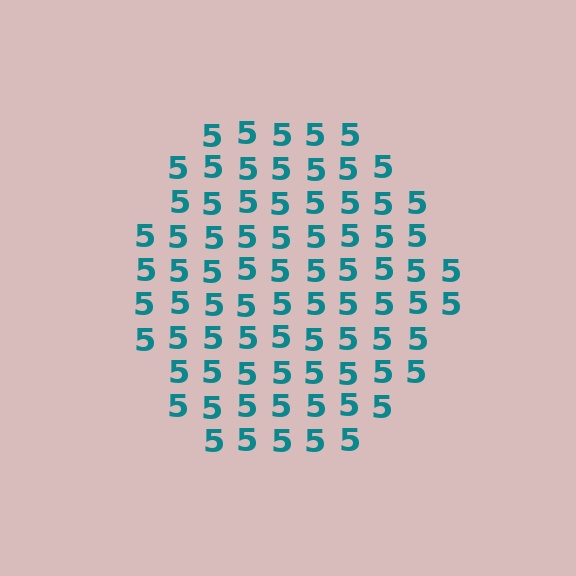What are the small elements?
The small elements are digit 5's.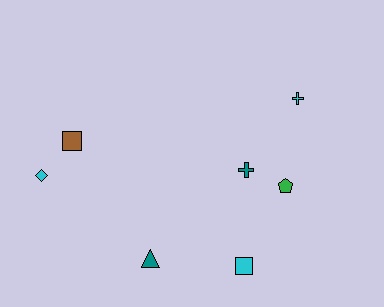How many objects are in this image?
There are 7 objects.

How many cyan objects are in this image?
There are 3 cyan objects.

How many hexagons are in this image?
There are no hexagons.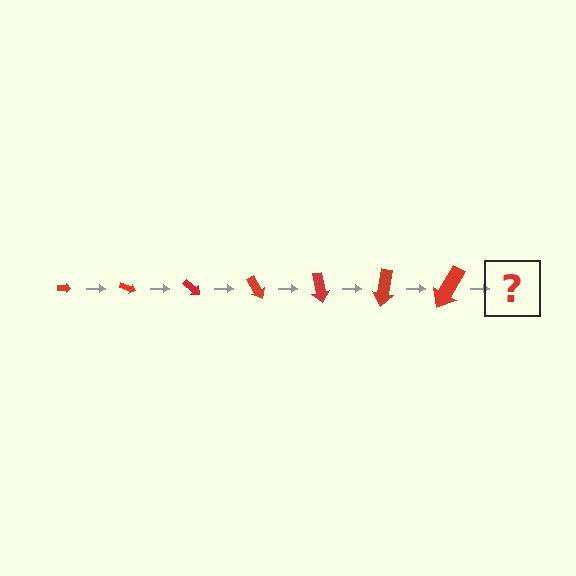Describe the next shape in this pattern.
It should be an arrow, larger than the previous one and rotated 140 degrees from the start.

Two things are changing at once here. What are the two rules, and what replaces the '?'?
The two rules are that the arrow grows larger each step and it rotates 20 degrees each step. The '?' should be an arrow, larger than the previous one and rotated 140 degrees from the start.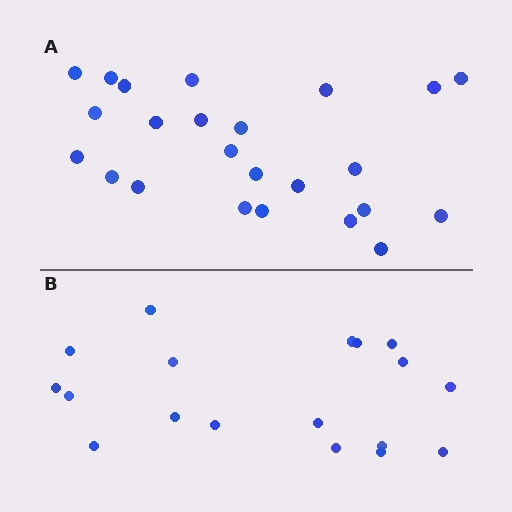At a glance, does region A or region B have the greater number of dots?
Region A (the top region) has more dots.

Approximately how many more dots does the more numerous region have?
Region A has about 6 more dots than region B.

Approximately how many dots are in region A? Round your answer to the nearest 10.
About 20 dots. (The exact count is 24, which rounds to 20.)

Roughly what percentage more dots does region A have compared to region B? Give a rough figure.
About 35% more.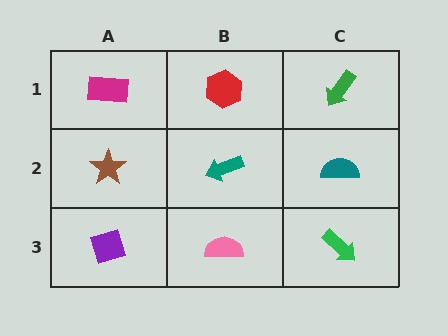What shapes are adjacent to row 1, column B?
A teal arrow (row 2, column B), a magenta rectangle (row 1, column A), a green arrow (row 1, column C).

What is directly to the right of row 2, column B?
A teal semicircle.